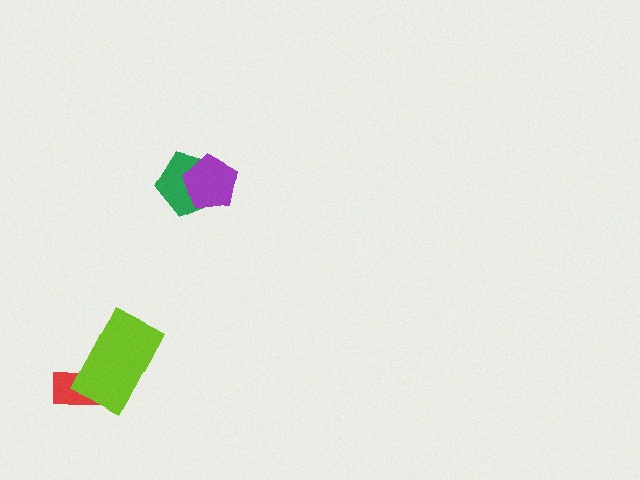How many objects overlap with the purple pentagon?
1 object overlaps with the purple pentagon.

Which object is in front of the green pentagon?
The purple pentagon is in front of the green pentagon.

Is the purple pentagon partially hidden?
No, no other shape covers it.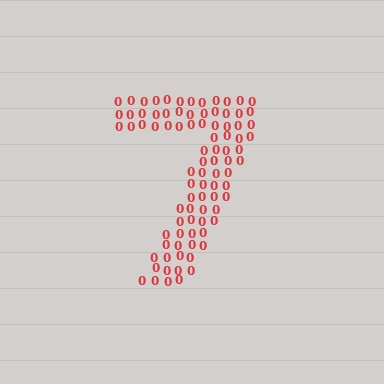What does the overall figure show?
The overall figure shows the digit 7.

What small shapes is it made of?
It is made of small digit 0's.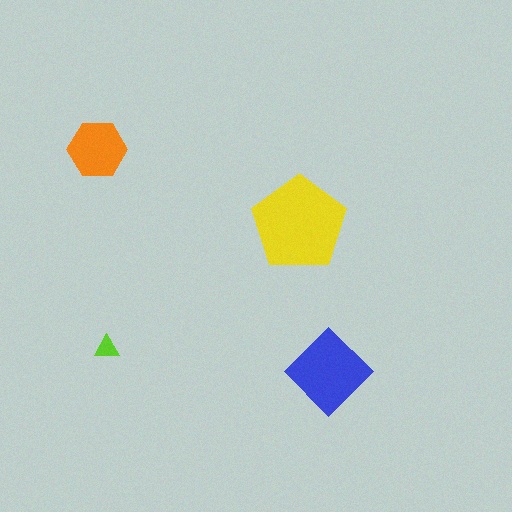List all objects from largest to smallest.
The yellow pentagon, the blue diamond, the orange hexagon, the lime triangle.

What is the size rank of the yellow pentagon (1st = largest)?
1st.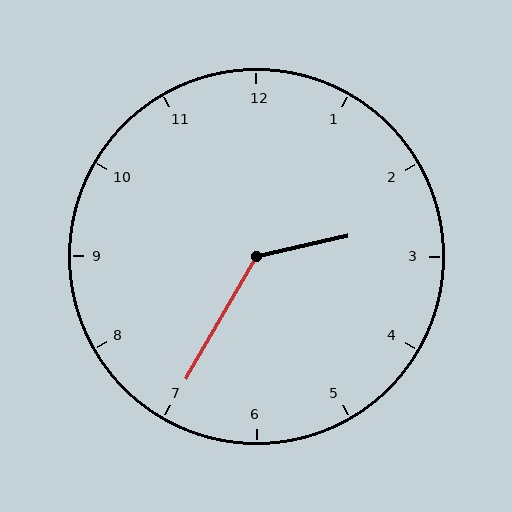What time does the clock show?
2:35.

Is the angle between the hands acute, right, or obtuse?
It is obtuse.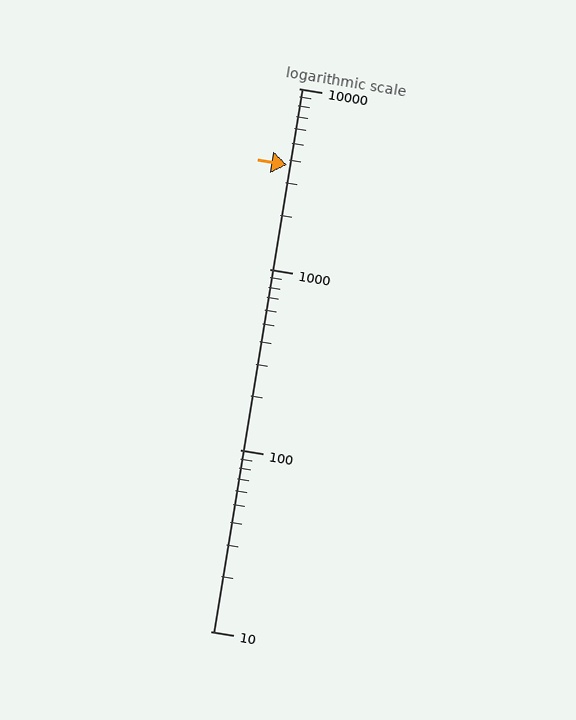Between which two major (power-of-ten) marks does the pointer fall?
The pointer is between 1000 and 10000.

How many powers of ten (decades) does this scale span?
The scale spans 3 decades, from 10 to 10000.